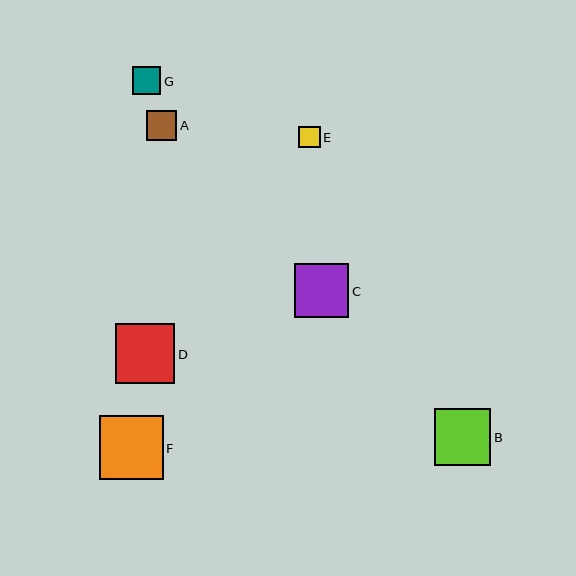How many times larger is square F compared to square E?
Square F is approximately 3.0 times the size of square E.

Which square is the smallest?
Square E is the smallest with a size of approximately 22 pixels.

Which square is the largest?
Square F is the largest with a size of approximately 64 pixels.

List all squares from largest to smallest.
From largest to smallest: F, D, B, C, A, G, E.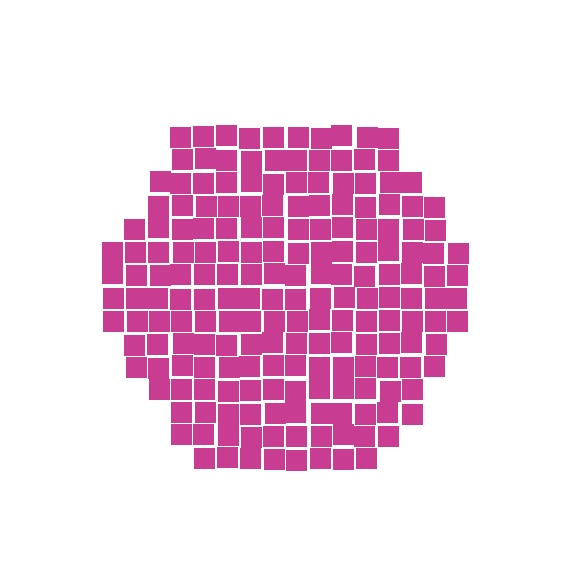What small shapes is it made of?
It is made of small squares.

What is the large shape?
The large shape is a hexagon.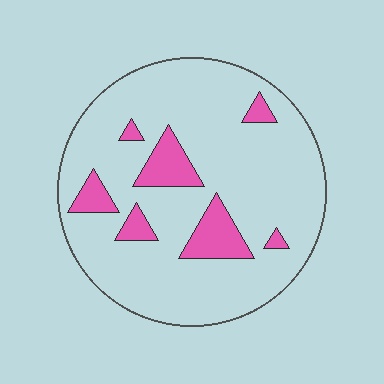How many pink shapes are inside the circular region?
7.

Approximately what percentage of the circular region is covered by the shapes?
Approximately 15%.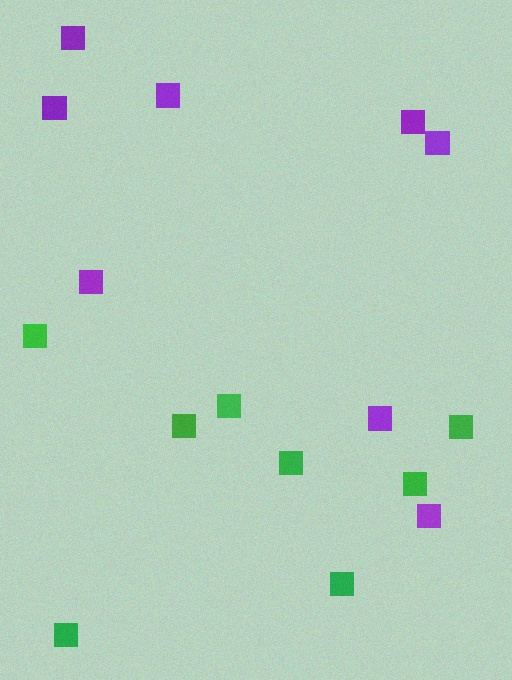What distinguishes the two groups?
There are 2 groups: one group of green squares (8) and one group of purple squares (8).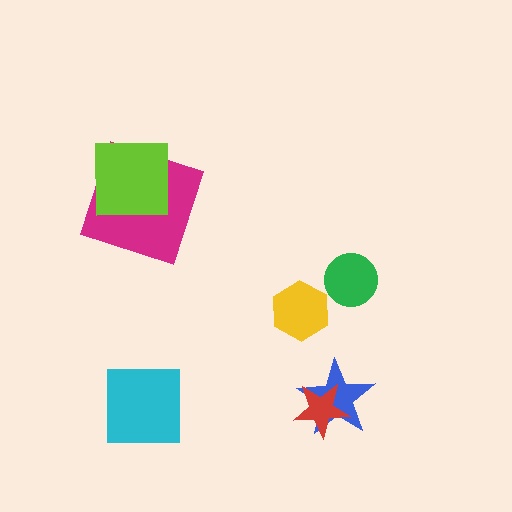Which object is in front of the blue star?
The red star is in front of the blue star.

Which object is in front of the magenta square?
The lime square is in front of the magenta square.